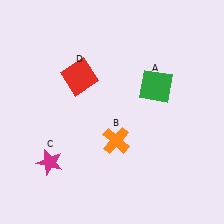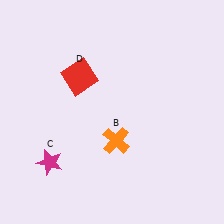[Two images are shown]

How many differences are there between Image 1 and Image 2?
There is 1 difference between the two images.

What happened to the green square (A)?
The green square (A) was removed in Image 2. It was in the top-right area of Image 1.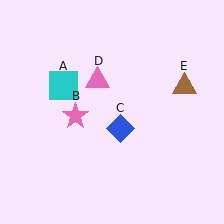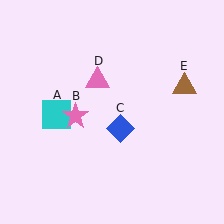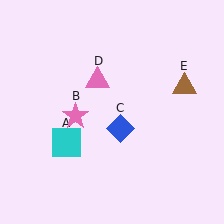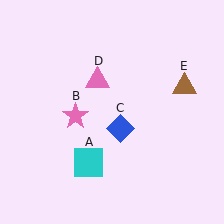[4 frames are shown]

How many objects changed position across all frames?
1 object changed position: cyan square (object A).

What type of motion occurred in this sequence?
The cyan square (object A) rotated counterclockwise around the center of the scene.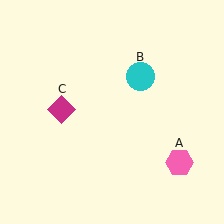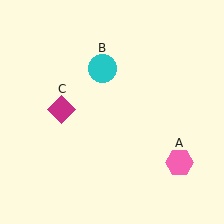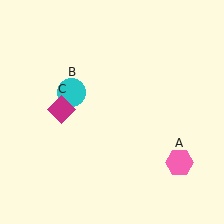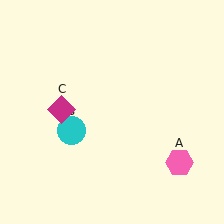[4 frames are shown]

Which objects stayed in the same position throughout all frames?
Pink hexagon (object A) and magenta diamond (object C) remained stationary.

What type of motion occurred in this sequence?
The cyan circle (object B) rotated counterclockwise around the center of the scene.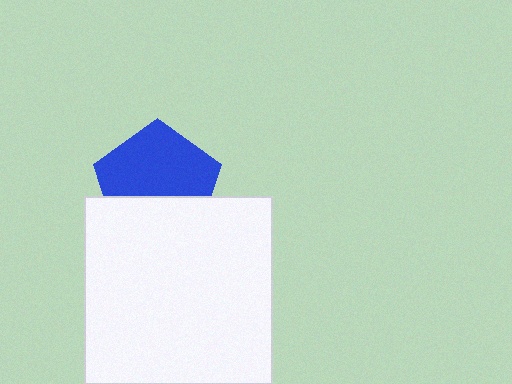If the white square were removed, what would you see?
You would see the complete blue pentagon.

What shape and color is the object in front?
The object in front is a white square.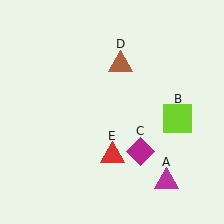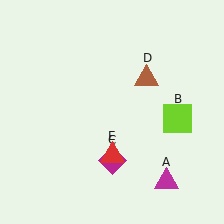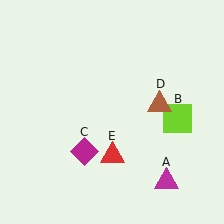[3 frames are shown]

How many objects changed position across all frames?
2 objects changed position: magenta diamond (object C), brown triangle (object D).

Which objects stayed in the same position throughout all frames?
Magenta triangle (object A) and lime square (object B) and red triangle (object E) remained stationary.